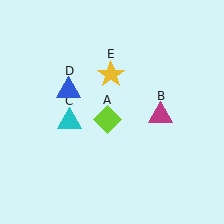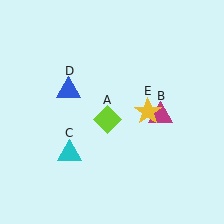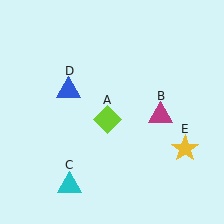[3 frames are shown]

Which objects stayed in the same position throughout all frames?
Lime diamond (object A) and magenta triangle (object B) and blue triangle (object D) remained stationary.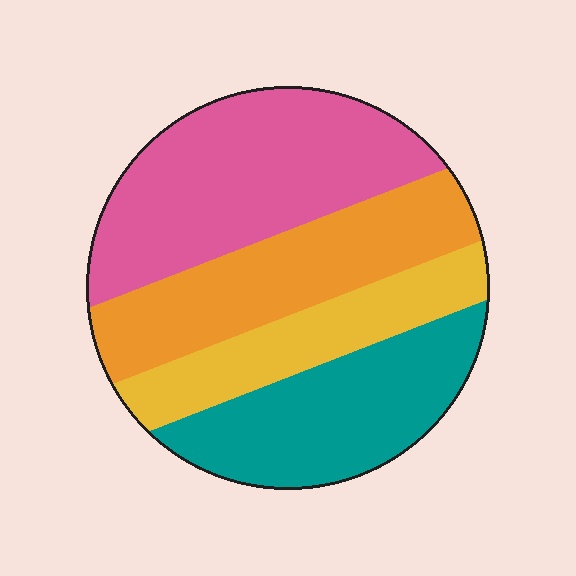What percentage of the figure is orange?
Orange takes up between a sixth and a third of the figure.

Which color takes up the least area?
Yellow, at roughly 15%.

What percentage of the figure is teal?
Teal covers 25% of the figure.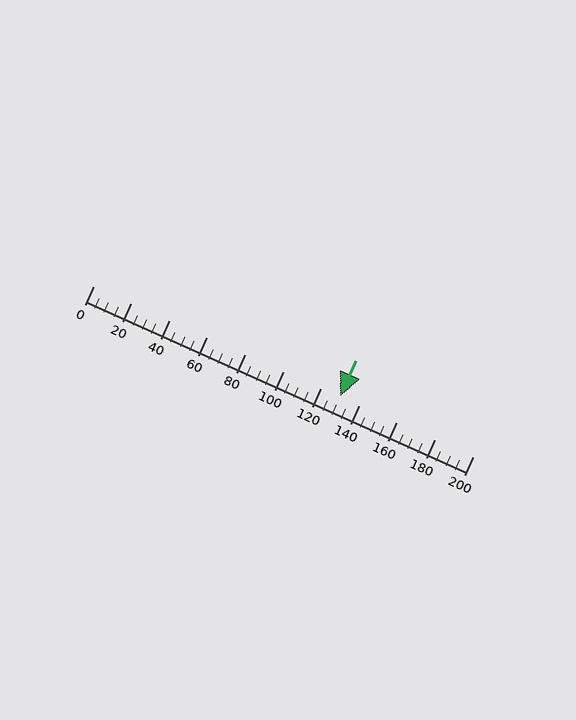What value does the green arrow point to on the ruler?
The green arrow points to approximately 130.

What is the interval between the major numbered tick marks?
The major tick marks are spaced 20 units apart.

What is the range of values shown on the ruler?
The ruler shows values from 0 to 200.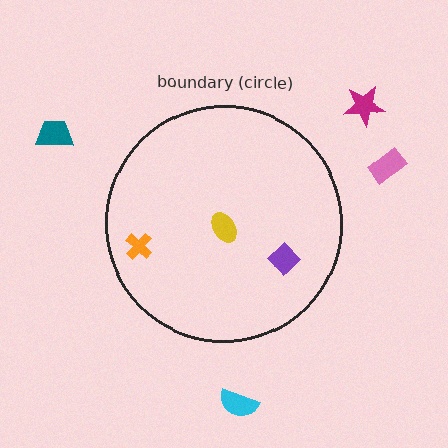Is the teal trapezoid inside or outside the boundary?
Outside.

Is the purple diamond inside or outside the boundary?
Inside.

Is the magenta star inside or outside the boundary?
Outside.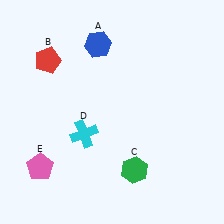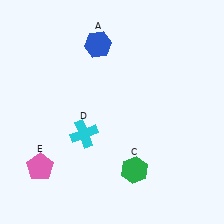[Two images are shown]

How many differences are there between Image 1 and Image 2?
There is 1 difference between the two images.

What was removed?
The red pentagon (B) was removed in Image 2.